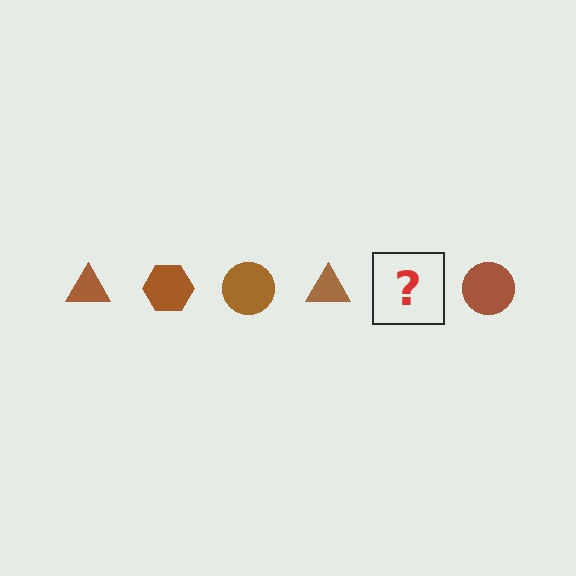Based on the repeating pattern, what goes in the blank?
The blank should be a brown hexagon.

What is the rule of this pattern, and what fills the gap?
The rule is that the pattern cycles through triangle, hexagon, circle shapes in brown. The gap should be filled with a brown hexagon.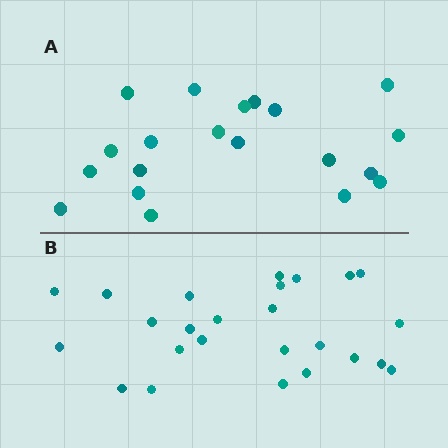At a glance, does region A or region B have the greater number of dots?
Region B (the bottom region) has more dots.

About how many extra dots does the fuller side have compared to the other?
Region B has about 5 more dots than region A.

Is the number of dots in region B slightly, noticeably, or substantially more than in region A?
Region B has noticeably more, but not dramatically so. The ratio is roughly 1.2 to 1.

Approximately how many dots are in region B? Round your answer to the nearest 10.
About 20 dots. (The exact count is 25, which rounds to 20.)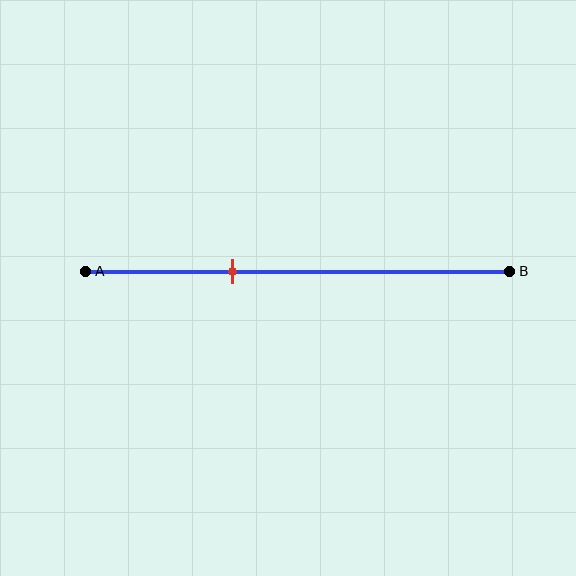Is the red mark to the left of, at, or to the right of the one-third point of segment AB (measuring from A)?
The red mark is approximately at the one-third point of segment AB.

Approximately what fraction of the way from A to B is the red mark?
The red mark is approximately 35% of the way from A to B.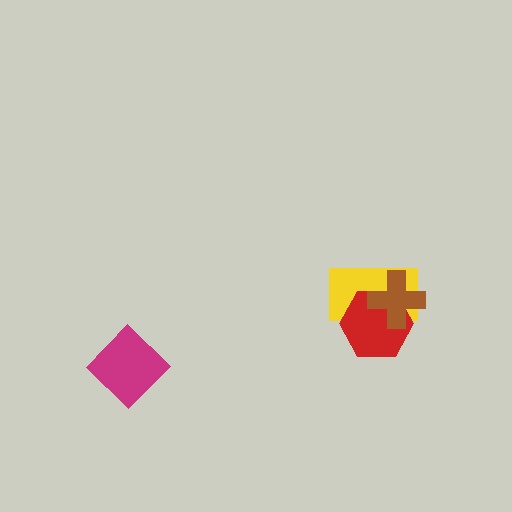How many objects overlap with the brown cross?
2 objects overlap with the brown cross.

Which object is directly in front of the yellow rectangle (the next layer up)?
The red hexagon is directly in front of the yellow rectangle.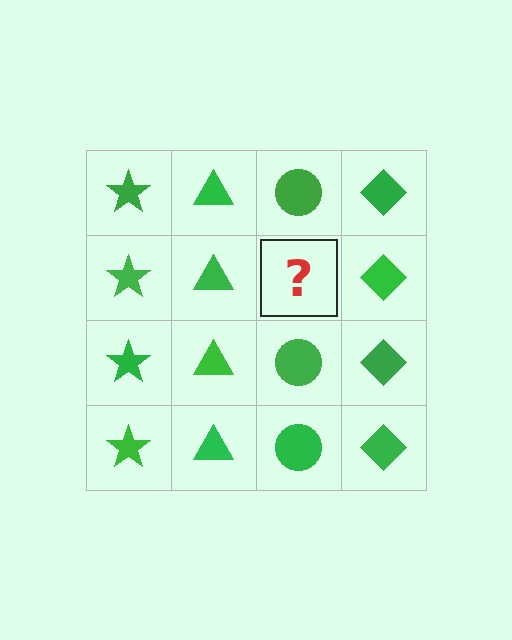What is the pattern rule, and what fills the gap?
The rule is that each column has a consistent shape. The gap should be filled with a green circle.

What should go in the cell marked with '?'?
The missing cell should contain a green circle.